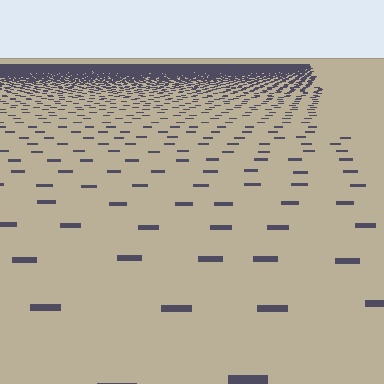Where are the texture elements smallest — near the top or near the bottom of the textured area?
Near the top.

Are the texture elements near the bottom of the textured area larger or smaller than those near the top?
Larger. Near the bottom, elements are closer to the viewer and appear at a bigger on-screen size.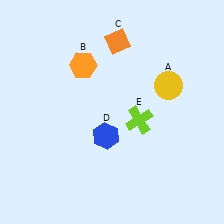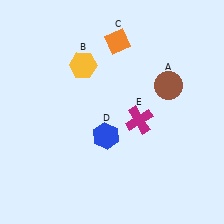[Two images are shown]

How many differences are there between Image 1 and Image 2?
There are 3 differences between the two images.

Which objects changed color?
A changed from yellow to brown. B changed from orange to yellow. E changed from lime to magenta.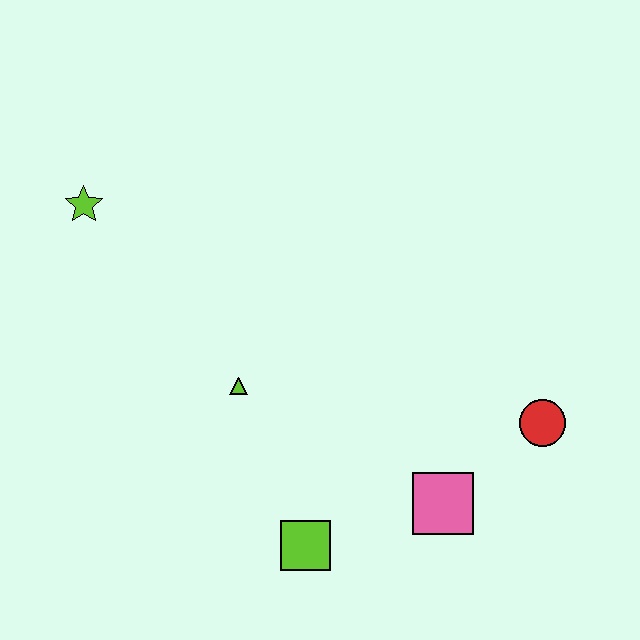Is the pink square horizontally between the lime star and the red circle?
Yes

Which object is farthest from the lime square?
The lime star is farthest from the lime square.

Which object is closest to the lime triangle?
The lime square is closest to the lime triangle.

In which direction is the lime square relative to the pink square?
The lime square is to the left of the pink square.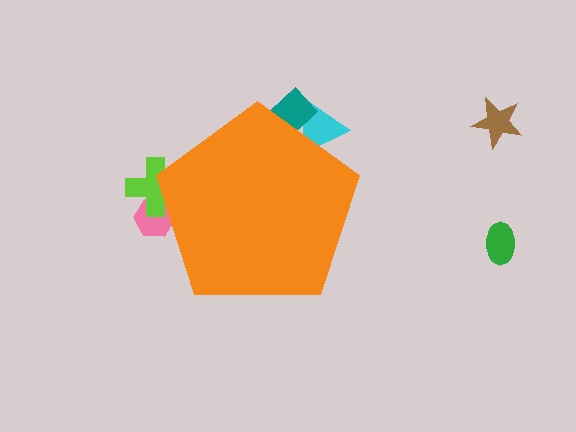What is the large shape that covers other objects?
An orange pentagon.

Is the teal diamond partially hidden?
Yes, the teal diamond is partially hidden behind the orange pentagon.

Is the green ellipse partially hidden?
No, the green ellipse is fully visible.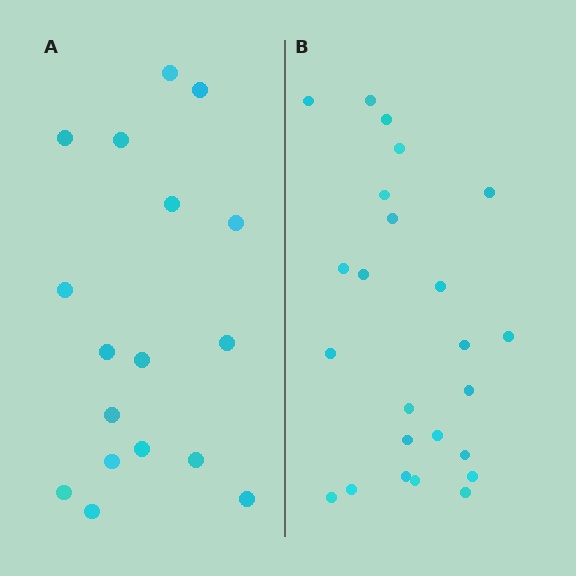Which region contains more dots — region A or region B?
Region B (the right region) has more dots.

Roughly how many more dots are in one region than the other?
Region B has roughly 8 or so more dots than region A.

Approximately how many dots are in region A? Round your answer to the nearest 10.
About 20 dots. (The exact count is 17, which rounds to 20.)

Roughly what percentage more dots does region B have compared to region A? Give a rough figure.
About 40% more.